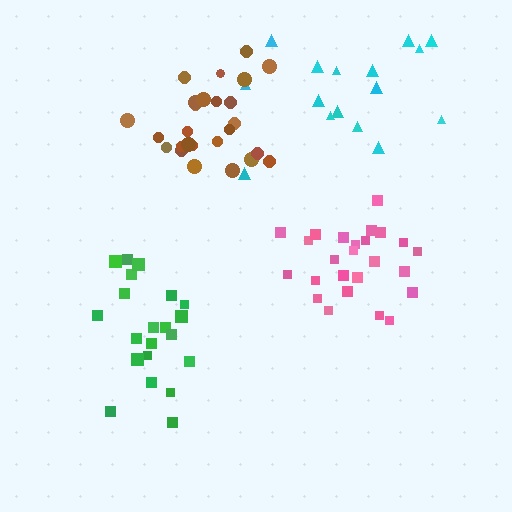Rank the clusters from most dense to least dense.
pink, brown, green, cyan.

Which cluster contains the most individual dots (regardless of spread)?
Brown (26).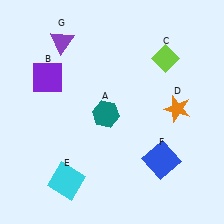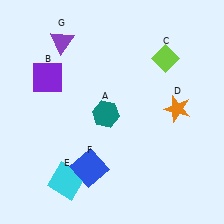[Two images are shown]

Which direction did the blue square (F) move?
The blue square (F) moved left.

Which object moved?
The blue square (F) moved left.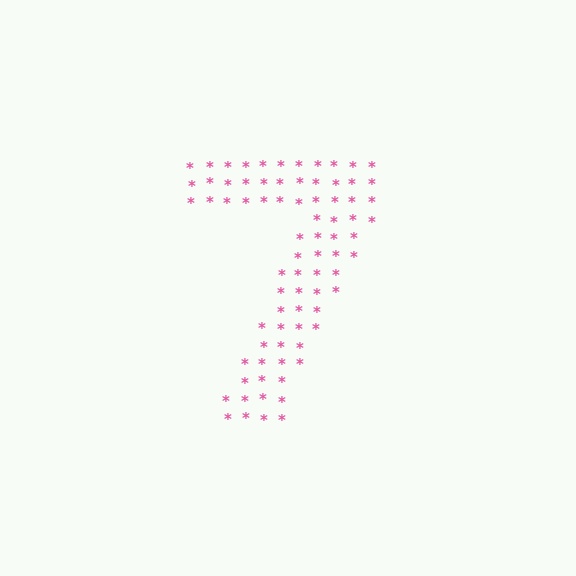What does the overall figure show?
The overall figure shows the digit 7.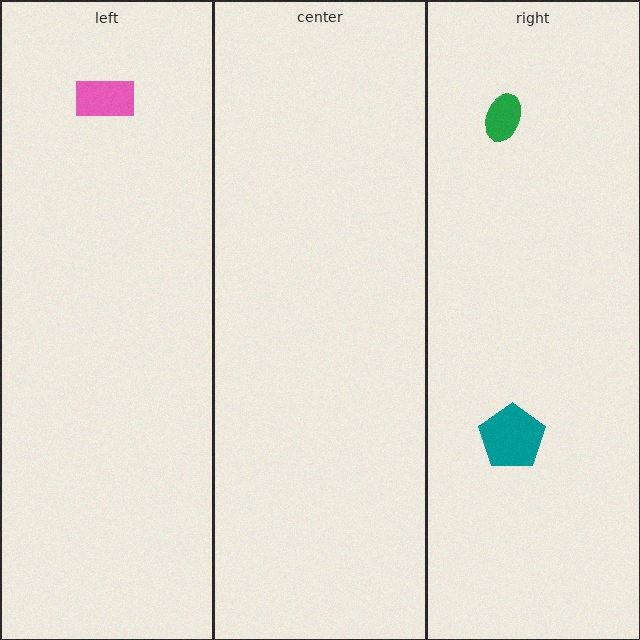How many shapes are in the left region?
1.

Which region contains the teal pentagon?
The right region.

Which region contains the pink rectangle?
The left region.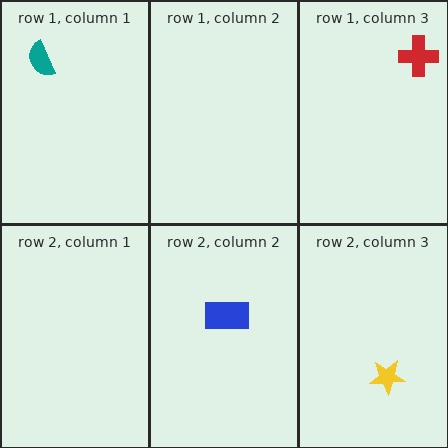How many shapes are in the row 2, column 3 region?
1.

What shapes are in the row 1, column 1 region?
The teal semicircle.